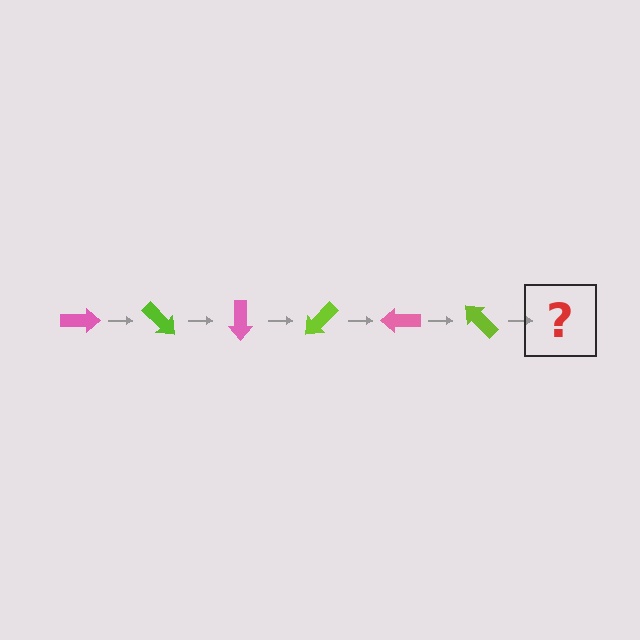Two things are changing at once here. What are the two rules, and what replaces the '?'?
The two rules are that it rotates 45 degrees each step and the color cycles through pink and lime. The '?' should be a pink arrow, rotated 270 degrees from the start.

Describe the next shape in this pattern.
It should be a pink arrow, rotated 270 degrees from the start.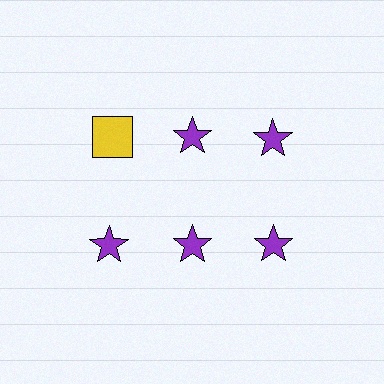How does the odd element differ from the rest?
It differs in both color (yellow instead of purple) and shape (square instead of star).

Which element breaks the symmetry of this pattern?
The yellow square in the top row, leftmost column breaks the symmetry. All other shapes are purple stars.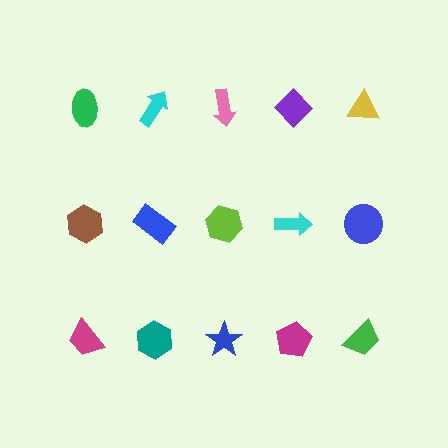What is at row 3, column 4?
A magenta pentagon.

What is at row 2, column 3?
A lime hexagon.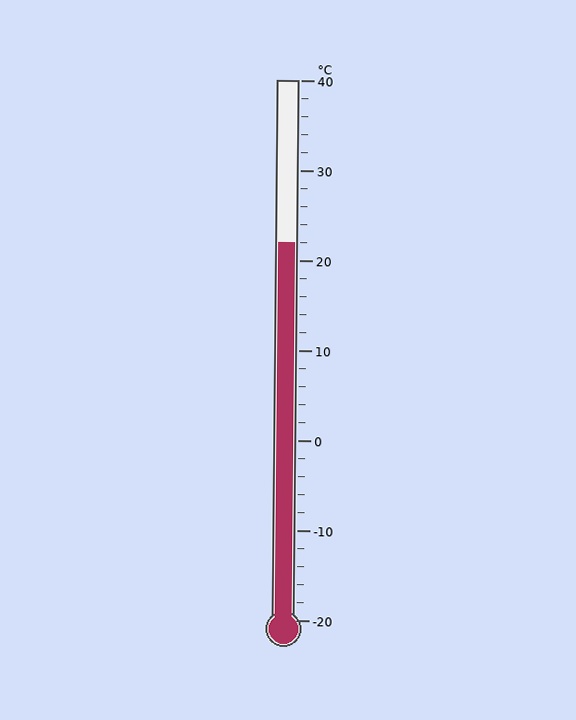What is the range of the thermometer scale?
The thermometer scale ranges from -20°C to 40°C.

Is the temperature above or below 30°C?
The temperature is below 30°C.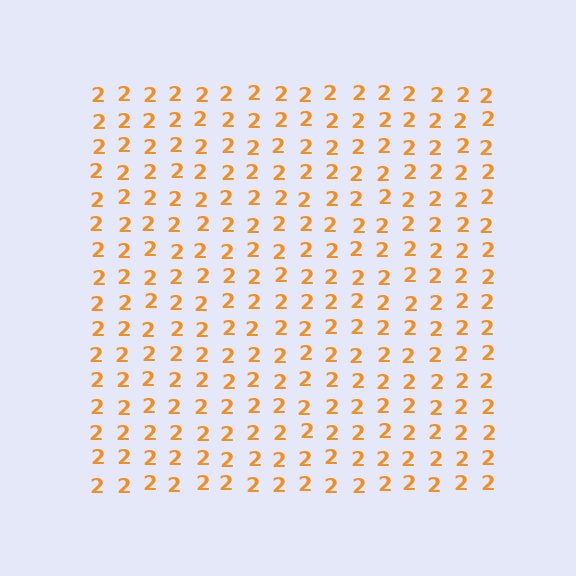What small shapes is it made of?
It is made of small digit 2's.